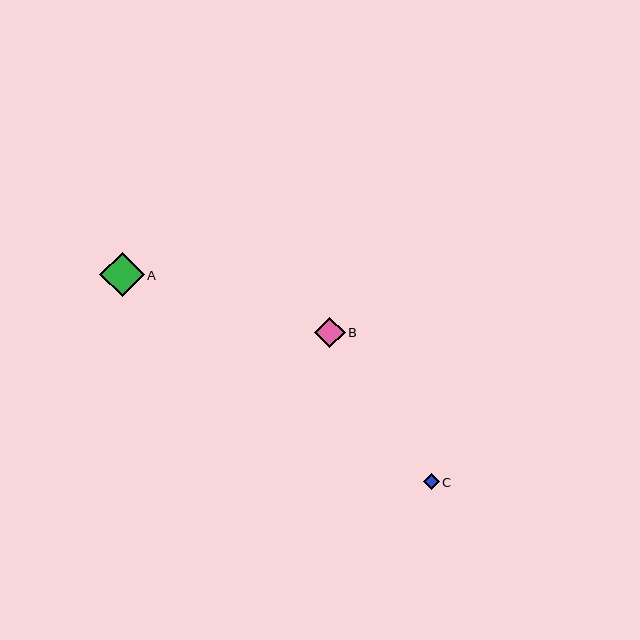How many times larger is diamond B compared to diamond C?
Diamond B is approximately 2.0 times the size of diamond C.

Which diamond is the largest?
Diamond A is the largest with a size of approximately 44 pixels.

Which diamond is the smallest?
Diamond C is the smallest with a size of approximately 16 pixels.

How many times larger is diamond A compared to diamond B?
Diamond A is approximately 1.4 times the size of diamond B.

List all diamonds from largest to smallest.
From largest to smallest: A, B, C.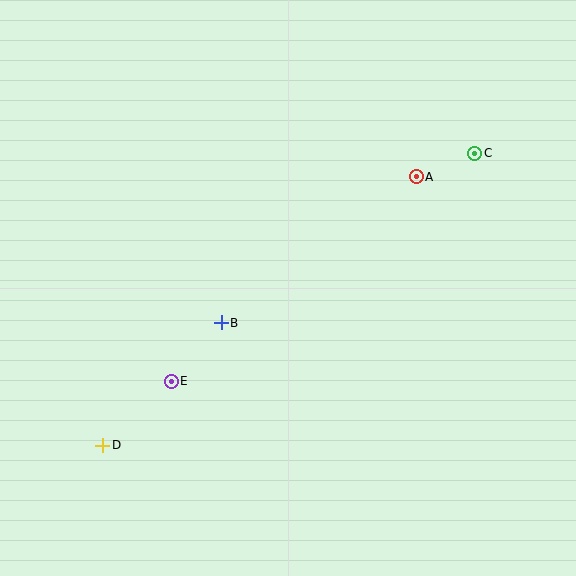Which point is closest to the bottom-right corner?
Point A is closest to the bottom-right corner.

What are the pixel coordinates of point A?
Point A is at (416, 177).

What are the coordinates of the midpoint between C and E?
The midpoint between C and E is at (323, 267).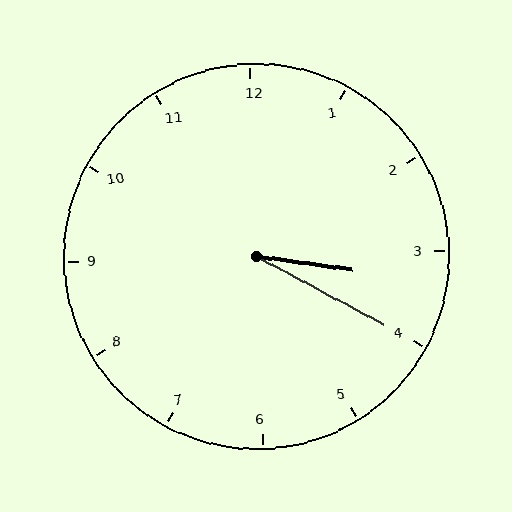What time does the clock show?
3:20.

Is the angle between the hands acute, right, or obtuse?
It is acute.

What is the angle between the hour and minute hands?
Approximately 20 degrees.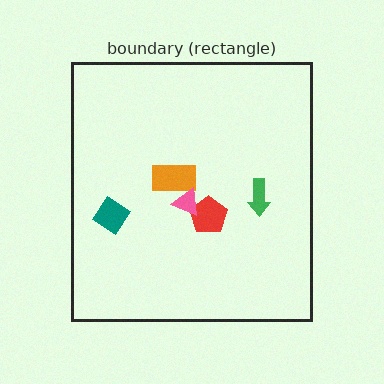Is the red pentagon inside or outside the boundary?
Inside.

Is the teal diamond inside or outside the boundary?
Inside.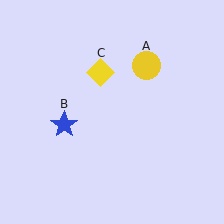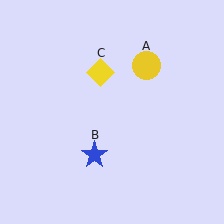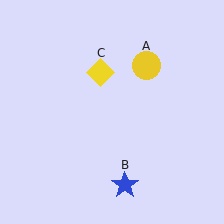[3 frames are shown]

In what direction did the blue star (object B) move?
The blue star (object B) moved down and to the right.